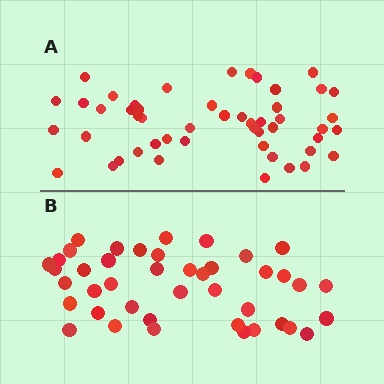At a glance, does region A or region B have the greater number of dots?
Region A (the top region) has more dots.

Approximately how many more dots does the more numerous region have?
Region A has roughly 8 or so more dots than region B.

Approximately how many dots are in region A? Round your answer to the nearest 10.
About 50 dots.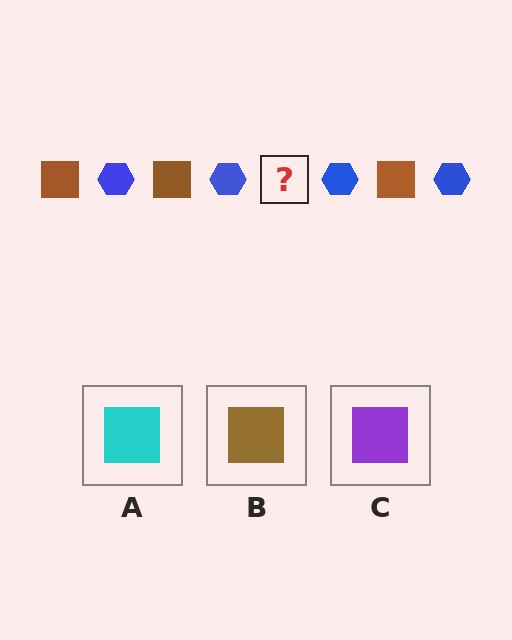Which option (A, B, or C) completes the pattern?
B.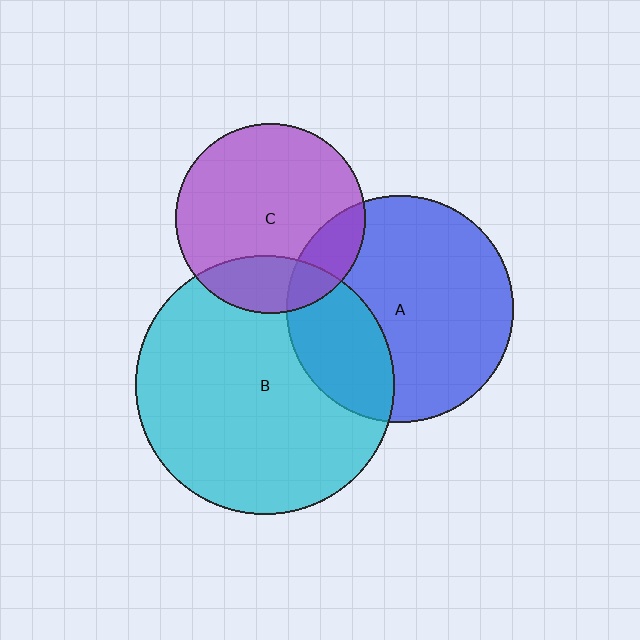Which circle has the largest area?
Circle B (cyan).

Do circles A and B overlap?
Yes.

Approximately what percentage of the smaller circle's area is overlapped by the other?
Approximately 30%.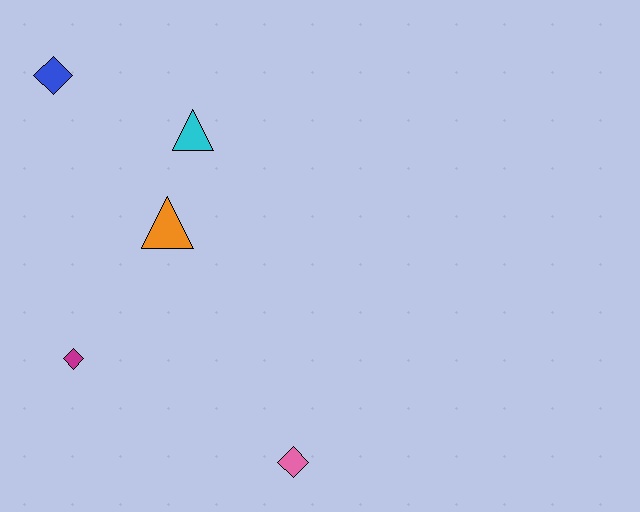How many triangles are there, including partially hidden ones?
There are 2 triangles.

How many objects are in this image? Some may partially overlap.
There are 5 objects.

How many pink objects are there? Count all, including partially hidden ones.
There is 1 pink object.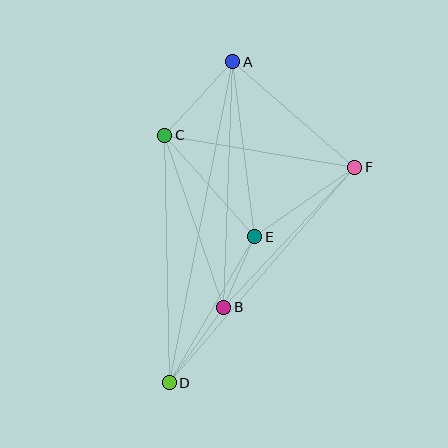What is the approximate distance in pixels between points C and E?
The distance between C and E is approximately 136 pixels.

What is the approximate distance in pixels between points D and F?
The distance between D and F is approximately 285 pixels.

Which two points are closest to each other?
Points B and E are closest to each other.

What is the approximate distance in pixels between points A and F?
The distance between A and F is approximately 162 pixels.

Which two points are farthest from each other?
Points A and D are farthest from each other.